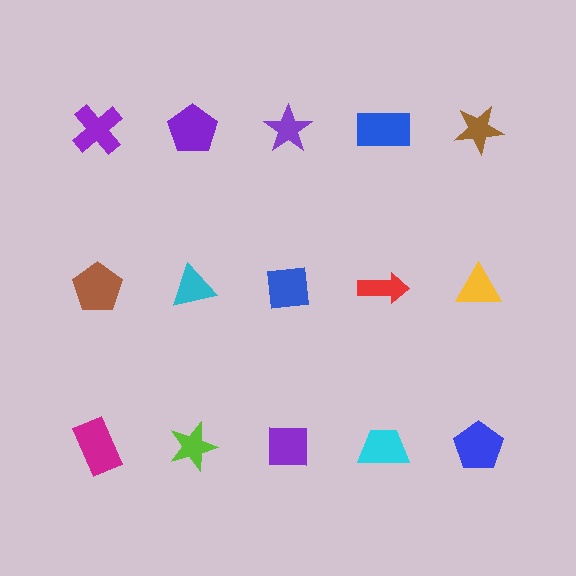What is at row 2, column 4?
A red arrow.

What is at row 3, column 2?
A lime star.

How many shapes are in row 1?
5 shapes.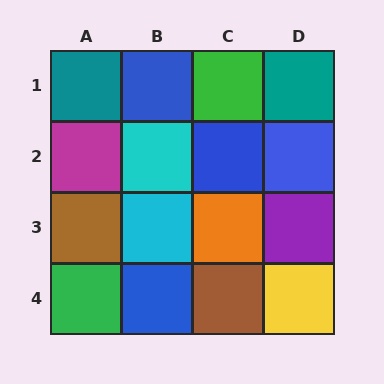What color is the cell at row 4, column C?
Brown.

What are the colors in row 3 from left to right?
Brown, cyan, orange, purple.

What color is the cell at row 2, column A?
Magenta.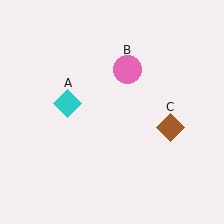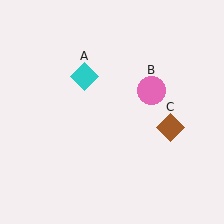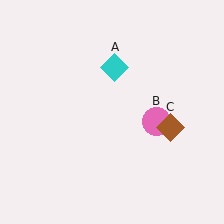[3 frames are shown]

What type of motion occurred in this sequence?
The cyan diamond (object A), pink circle (object B) rotated clockwise around the center of the scene.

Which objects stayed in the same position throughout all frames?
Brown diamond (object C) remained stationary.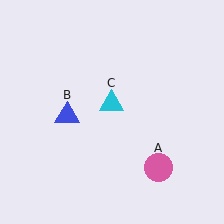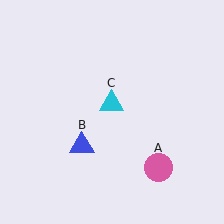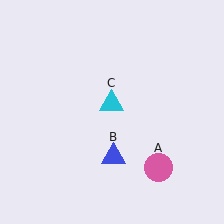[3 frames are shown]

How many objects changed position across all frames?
1 object changed position: blue triangle (object B).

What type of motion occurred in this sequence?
The blue triangle (object B) rotated counterclockwise around the center of the scene.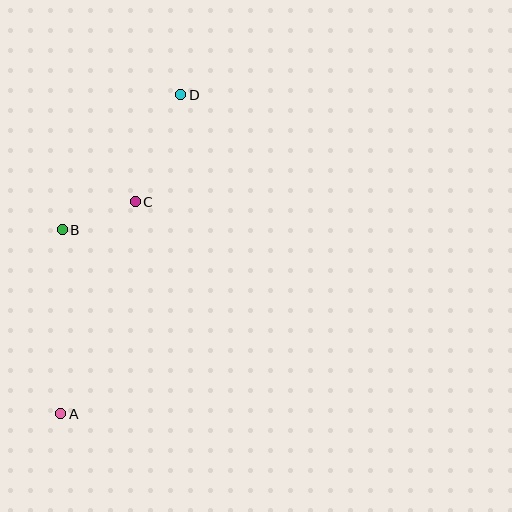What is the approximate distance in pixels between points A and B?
The distance between A and B is approximately 184 pixels.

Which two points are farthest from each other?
Points A and D are farthest from each other.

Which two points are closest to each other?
Points B and C are closest to each other.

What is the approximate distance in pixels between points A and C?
The distance between A and C is approximately 225 pixels.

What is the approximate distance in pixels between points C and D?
The distance between C and D is approximately 116 pixels.